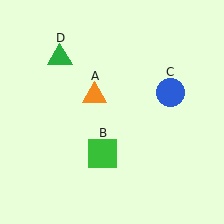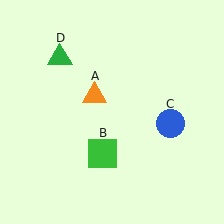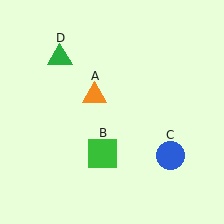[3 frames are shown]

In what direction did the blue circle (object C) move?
The blue circle (object C) moved down.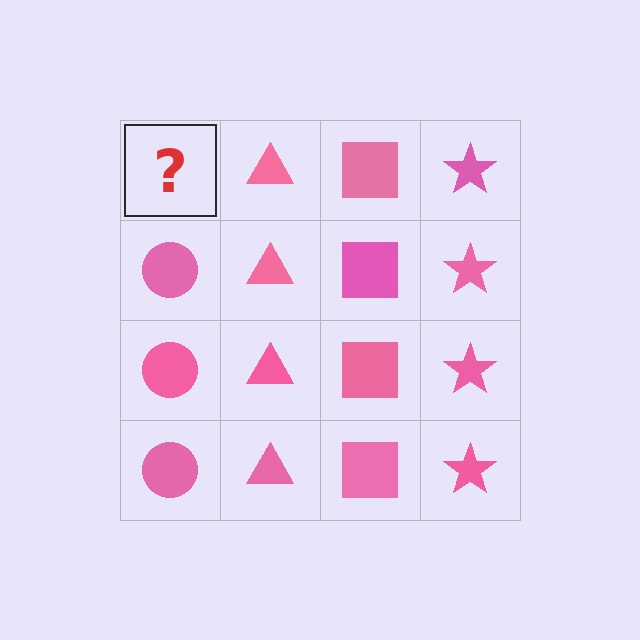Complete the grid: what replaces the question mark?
The question mark should be replaced with a pink circle.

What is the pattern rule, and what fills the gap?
The rule is that each column has a consistent shape. The gap should be filled with a pink circle.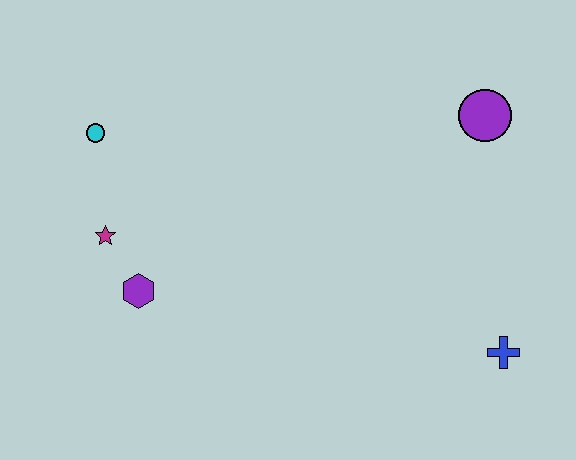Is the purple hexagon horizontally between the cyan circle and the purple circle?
Yes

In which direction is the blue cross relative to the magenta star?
The blue cross is to the right of the magenta star.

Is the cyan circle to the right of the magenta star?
No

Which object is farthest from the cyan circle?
The blue cross is farthest from the cyan circle.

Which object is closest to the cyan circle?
The magenta star is closest to the cyan circle.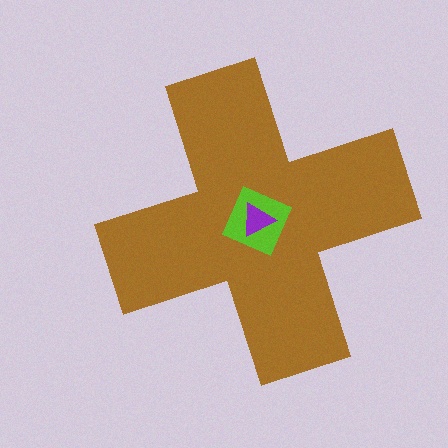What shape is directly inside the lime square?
The purple triangle.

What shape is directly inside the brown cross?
The lime square.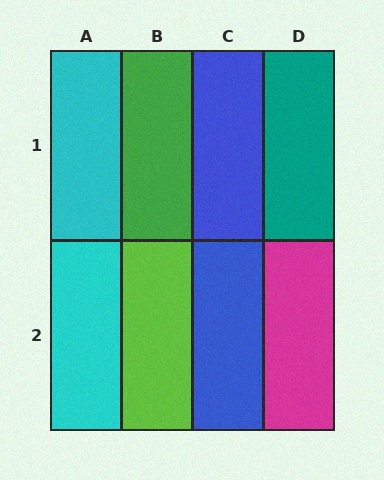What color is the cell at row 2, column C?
Blue.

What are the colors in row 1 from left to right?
Cyan, green, blue, teal.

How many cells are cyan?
2 cells are cyan.